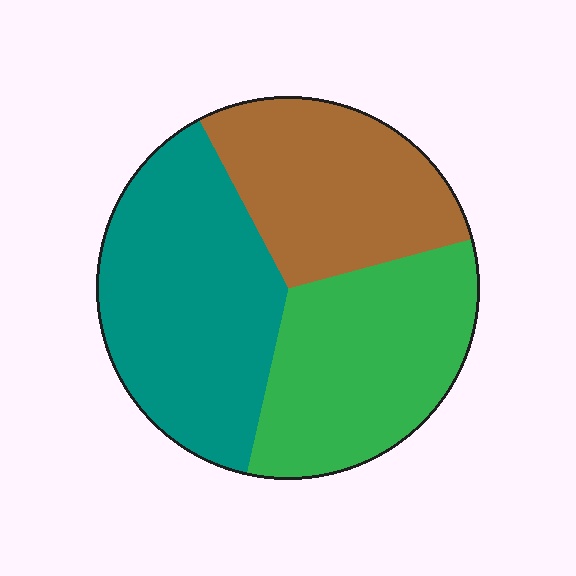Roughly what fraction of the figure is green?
Green covers roughly 35% of the figure.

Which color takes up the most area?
Teal, at roughly 40%.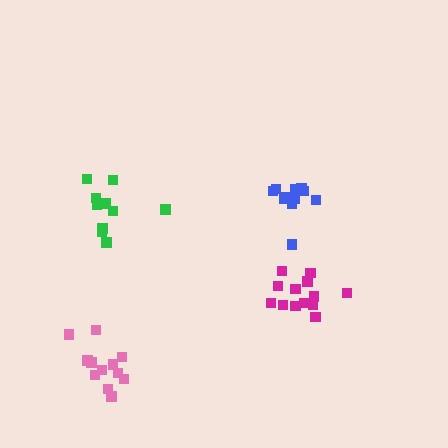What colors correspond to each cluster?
The clusters are colored: magenta, pink, green, blue.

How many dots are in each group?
Group 1: 13 dots, Group 2: 12 dots, Group 3: 10 dots, Group 4: 11 dots (46 total).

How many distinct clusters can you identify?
There are 4 distinct clusters.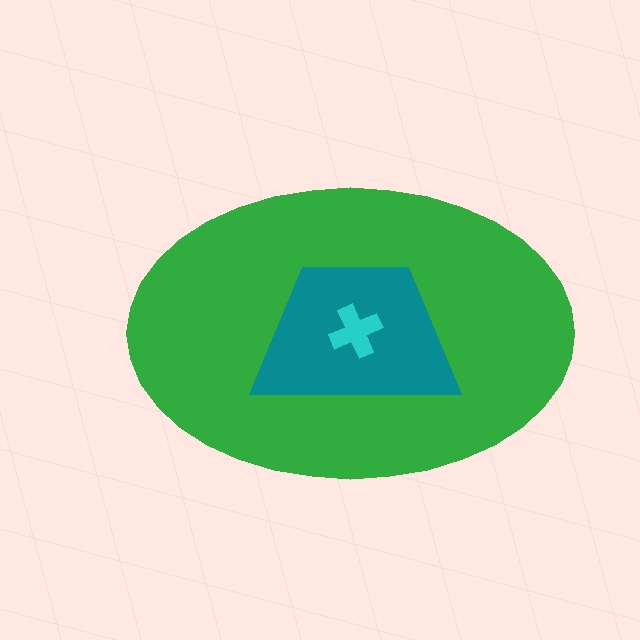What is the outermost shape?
The green ellipse.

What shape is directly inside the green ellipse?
The teal trapezoid.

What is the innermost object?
The cyan cross.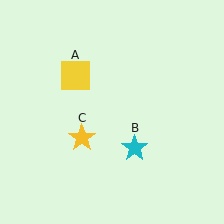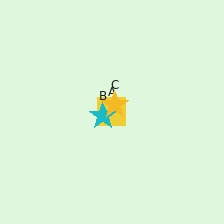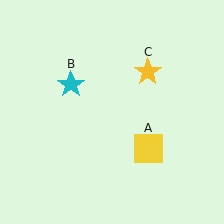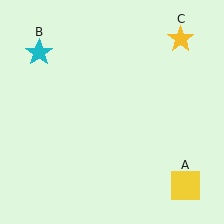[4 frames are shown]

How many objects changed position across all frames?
3 objects changed position: yellow square (object A), cyan star (object B), yellow star (object C).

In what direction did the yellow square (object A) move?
The yellow square (object A) moved down and to the right.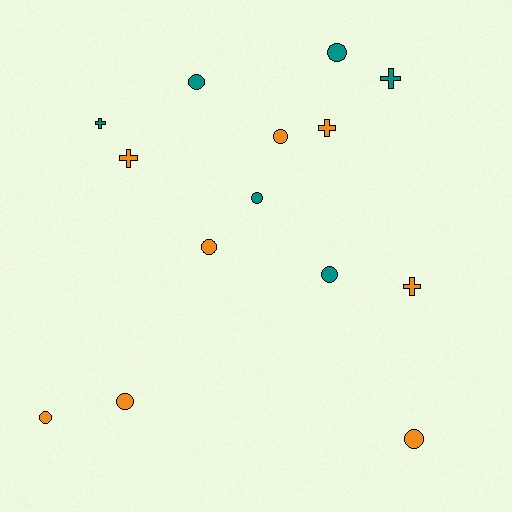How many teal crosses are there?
There are 2 teal crosses.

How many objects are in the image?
There are 14 objects.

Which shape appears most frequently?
Circle, with 9 objects.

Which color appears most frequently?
Orange, with 8 objects.